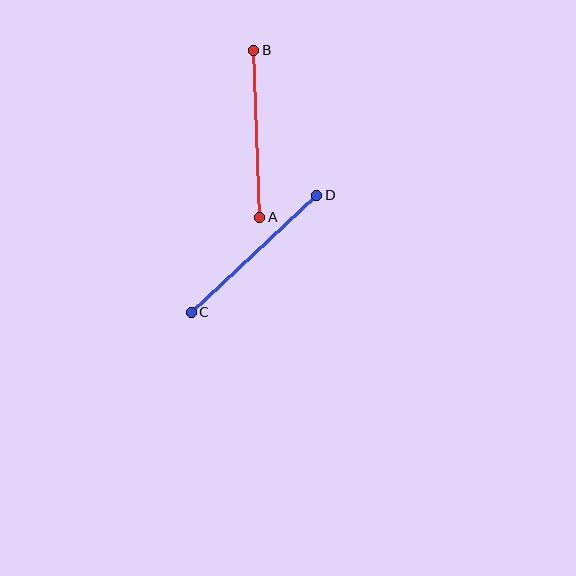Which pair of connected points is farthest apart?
Points C and D are farthest apart.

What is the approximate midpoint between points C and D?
The midpoint is at approximately (254, 254) pixels.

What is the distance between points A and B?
The distance is approximately 167 pixels.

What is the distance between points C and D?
The distance is approximately 171 pixels.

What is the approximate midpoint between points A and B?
The midpoint is at approximately (257, 134) pixels.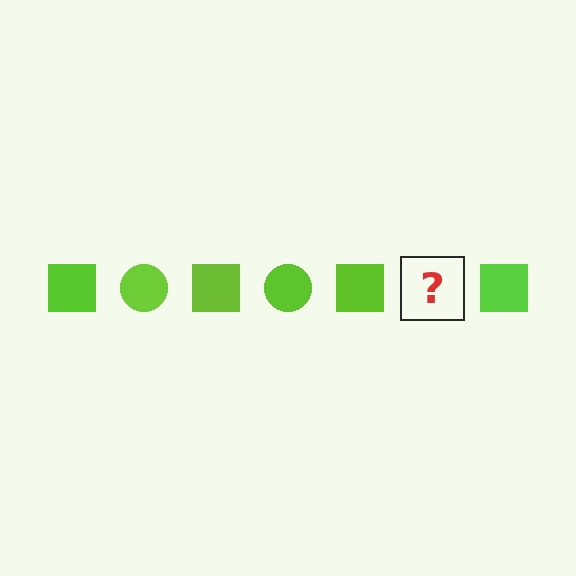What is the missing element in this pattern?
The missing element is a lime circle.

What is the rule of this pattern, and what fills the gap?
The rule is that the pattern cycles through square, circle shapes in lime. The gap should be filled with a lime circle.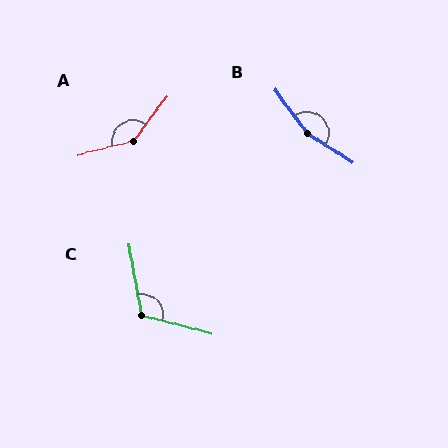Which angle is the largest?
B, at approximately 159 degrees.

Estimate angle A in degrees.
Approximately 140 degrees.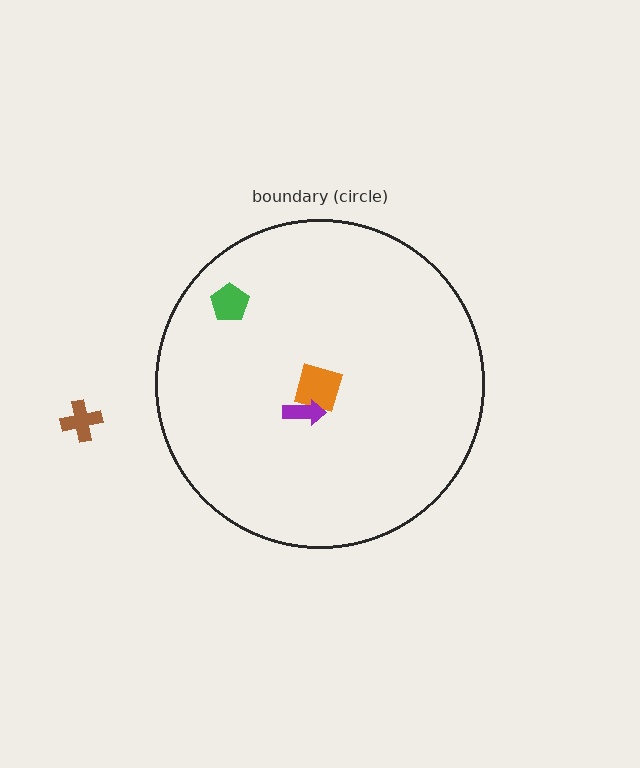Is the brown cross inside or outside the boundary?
Outside.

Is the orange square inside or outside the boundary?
Inside.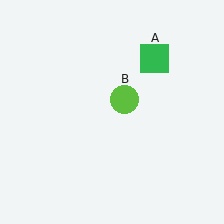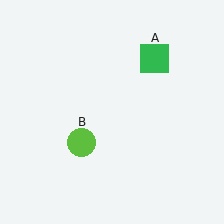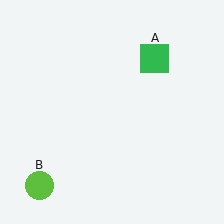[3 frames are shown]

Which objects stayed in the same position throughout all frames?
Green square (object A) remained stationary.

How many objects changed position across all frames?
1 object changed position: lime circle (object B).